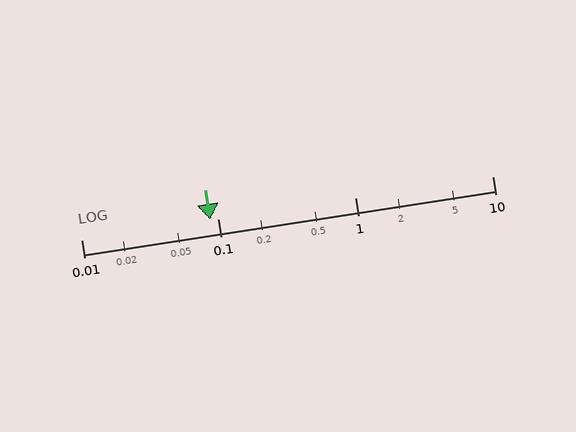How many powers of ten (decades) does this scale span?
The scale spans 3 decades, from 0.01 to 10.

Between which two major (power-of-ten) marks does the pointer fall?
The pointer is between 0.01 and 0.1.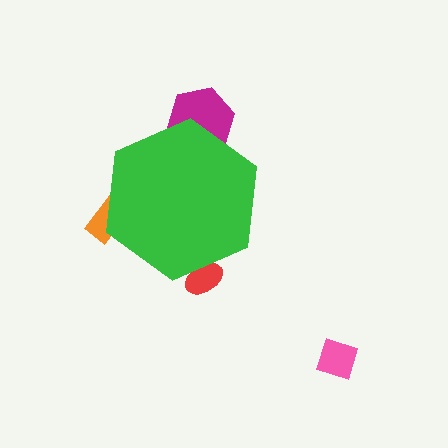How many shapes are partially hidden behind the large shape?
3 shapes are partially hidden.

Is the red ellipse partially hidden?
Yes, the red ellipse is partially hidden behind the green hexagon.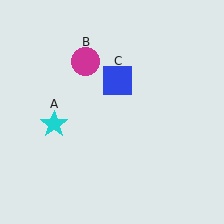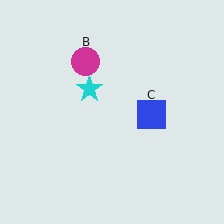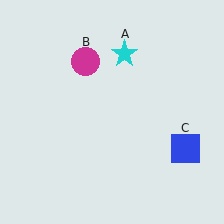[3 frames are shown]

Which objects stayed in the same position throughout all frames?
Magenta circle (object B) remained stationary.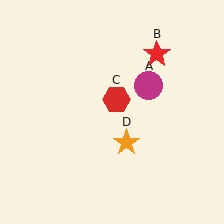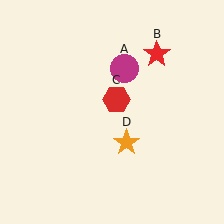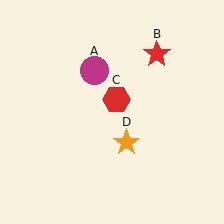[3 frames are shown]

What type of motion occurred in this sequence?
The magenta circle (object A) rotated counterclockwise around the center of the scene.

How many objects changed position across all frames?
1 object changed position: magenta circle (object A).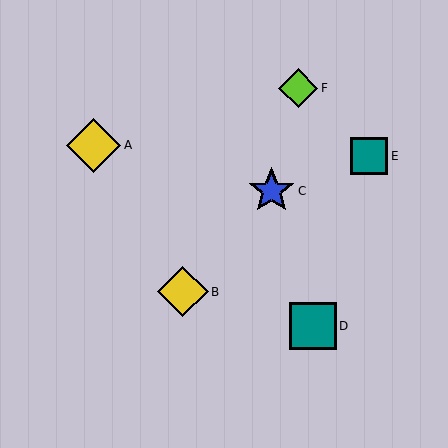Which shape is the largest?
The yellow diamond (labeled A) is the largest.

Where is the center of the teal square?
The center of the teal square is at (369, 156).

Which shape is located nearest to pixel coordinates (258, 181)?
The blue star (labeled C) at (272, 191) is nearest to that location.